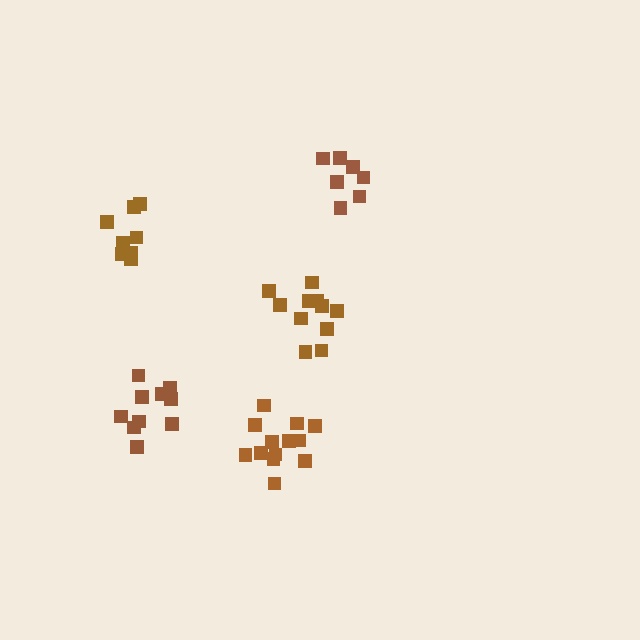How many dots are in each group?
Group 1: 10 dots, Group 2: 7 dots, Group 3: 13 dots, Group 4: 11 dots, Group 5: 9 dots (50 total).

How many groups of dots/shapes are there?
There are 5 groups.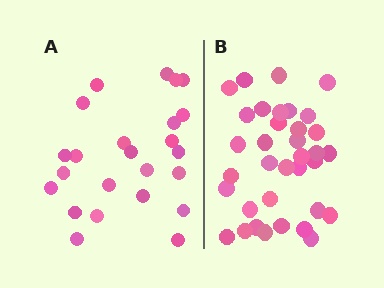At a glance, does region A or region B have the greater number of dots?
Region B (the right region) has more dots.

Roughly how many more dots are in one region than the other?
Region B has roughly 12 or so more dots than region A.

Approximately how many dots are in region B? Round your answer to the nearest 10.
About 40 dots. (The exact count is 35, which rounds to 40.)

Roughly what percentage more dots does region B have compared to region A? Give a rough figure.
About 45% more.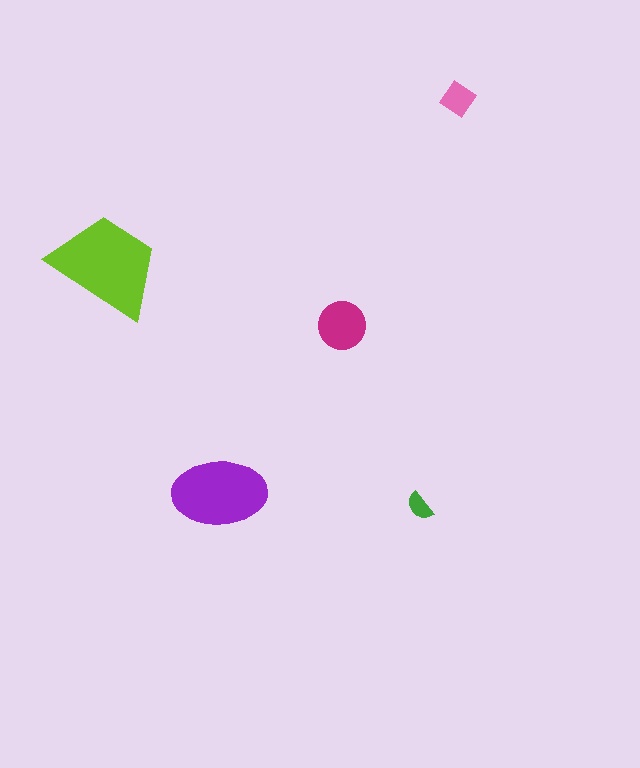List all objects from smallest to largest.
The green semicircle, the pink diamond, the magenta circle, the purple ellipse, the lime trapezoid.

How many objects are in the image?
There are 5 objects in the image.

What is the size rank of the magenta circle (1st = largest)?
3rd.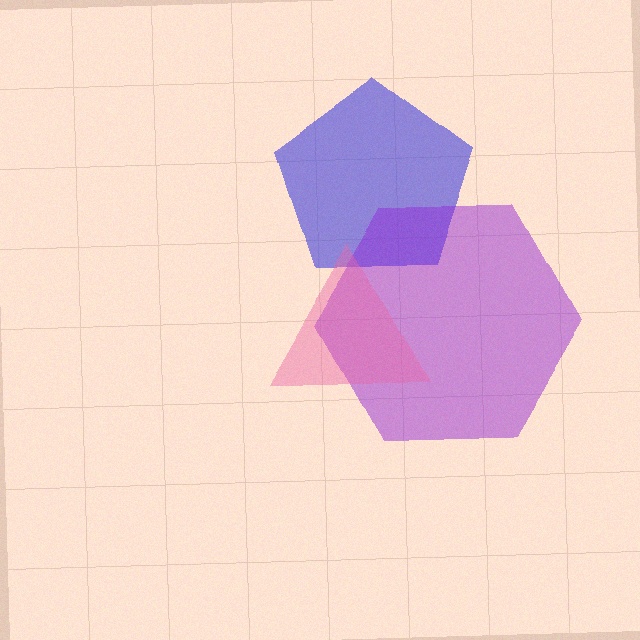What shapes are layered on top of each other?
The layered shapes are: a blue pentagon, a purple hexagon, a pink triangle.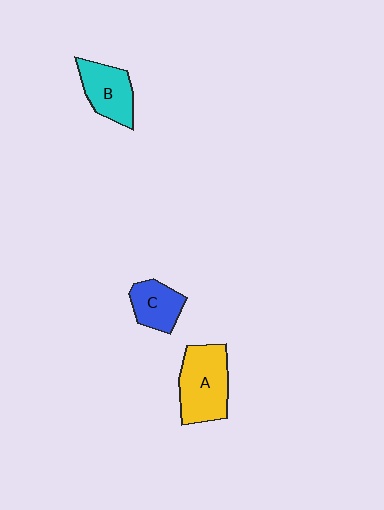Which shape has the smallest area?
Shape C (blue).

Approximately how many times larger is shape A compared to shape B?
Approximately 1.4 times.